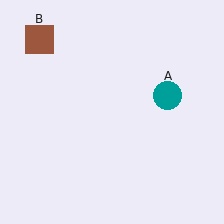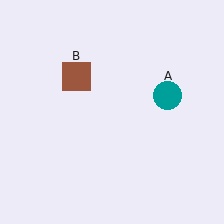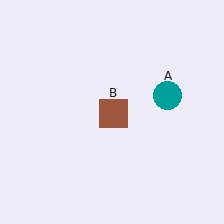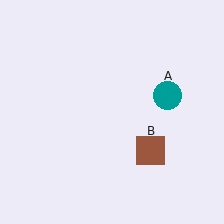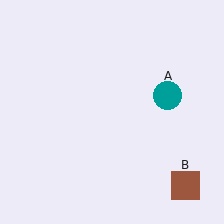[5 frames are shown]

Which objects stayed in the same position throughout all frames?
Teal circle (object A) remained stationary.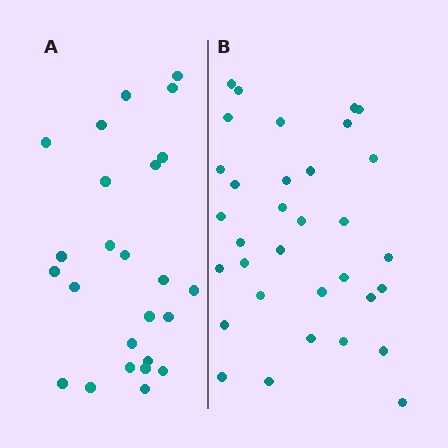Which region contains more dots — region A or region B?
Region B (the right region) has more dots.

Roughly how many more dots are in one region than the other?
Region B has roughly 8 or so more dots than region A.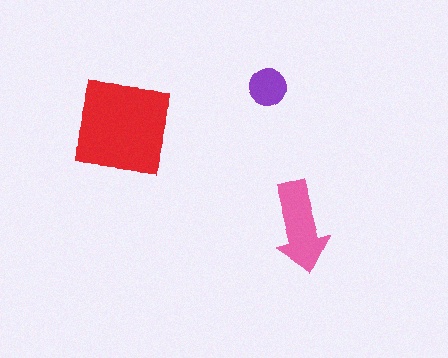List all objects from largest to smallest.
The red square, the pink arrow, the purple circle.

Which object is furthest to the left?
The red square is leftmost.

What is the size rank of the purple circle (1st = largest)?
3rd.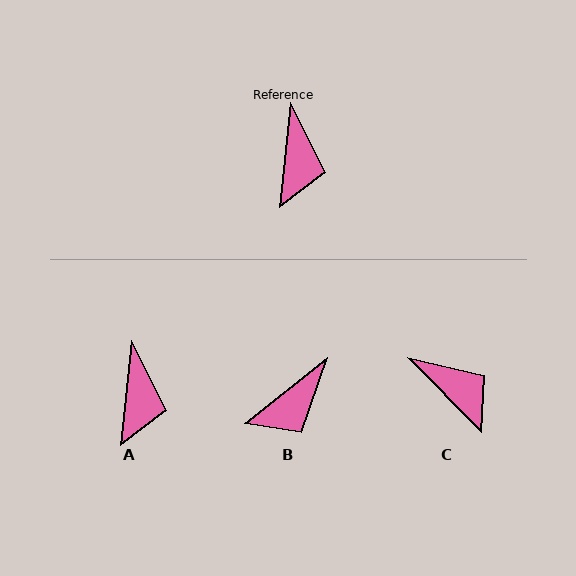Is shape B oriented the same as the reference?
No, it is off by about 46 degrees.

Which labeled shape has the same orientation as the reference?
A.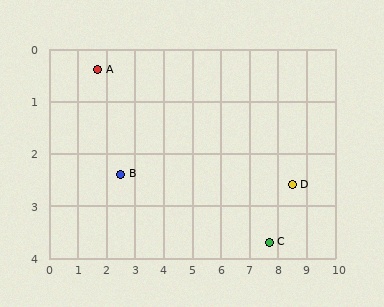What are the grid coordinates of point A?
Point A is at approximately (1.7, 0.4).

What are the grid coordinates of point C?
Point C is at approximately (7.7, 3.7).